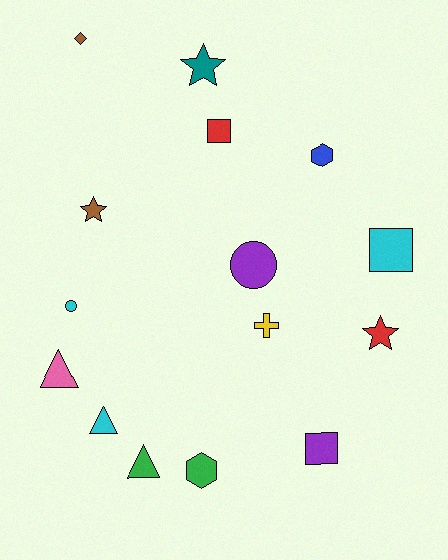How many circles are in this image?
There are 2 circles.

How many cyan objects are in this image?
There are 3 cyan objects.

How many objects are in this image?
There are 15 objects.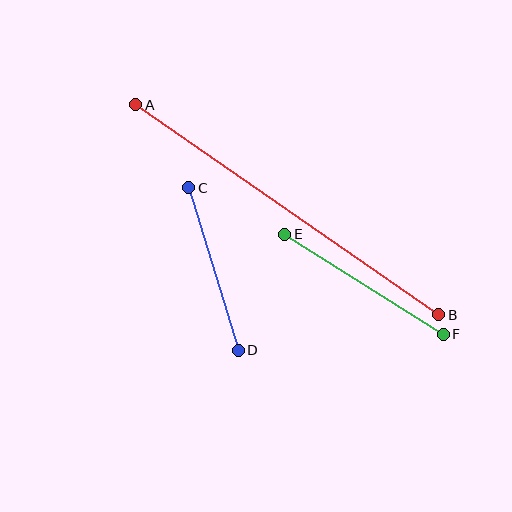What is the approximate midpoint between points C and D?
The midpoint is at approximately (214, 269) pixels.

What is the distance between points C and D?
The distance is approximately 170 pixels.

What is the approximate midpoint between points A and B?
The midpoint is at approximately (287, 210) pixels.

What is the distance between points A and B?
The distance is approximately 369 pixels.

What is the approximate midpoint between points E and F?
The midpoint is at approximately (364, 284) pixels.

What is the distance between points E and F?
The distance is approximately 187 pixels.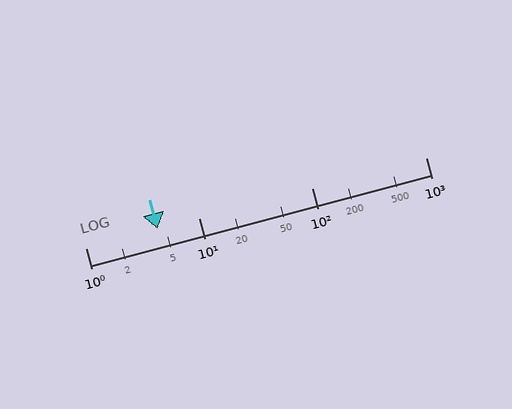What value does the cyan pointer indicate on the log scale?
The pointer indicates approximately 4.3.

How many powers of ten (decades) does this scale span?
The scale spans 3 decades, from 1 to 1000.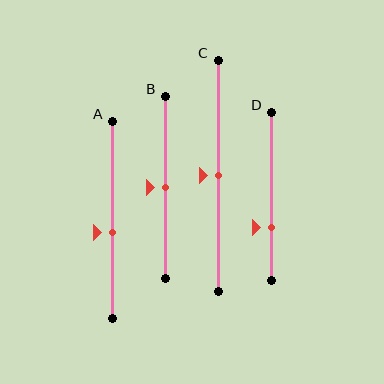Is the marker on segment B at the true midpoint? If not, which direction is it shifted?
Yes, the marker on segment B is at the true midpoint.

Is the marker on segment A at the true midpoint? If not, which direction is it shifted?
No, the marker on segment A is shifted downward by about 6% of the segment length.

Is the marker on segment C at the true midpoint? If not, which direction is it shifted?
Yes, the marker on segment C is at the true midpoint.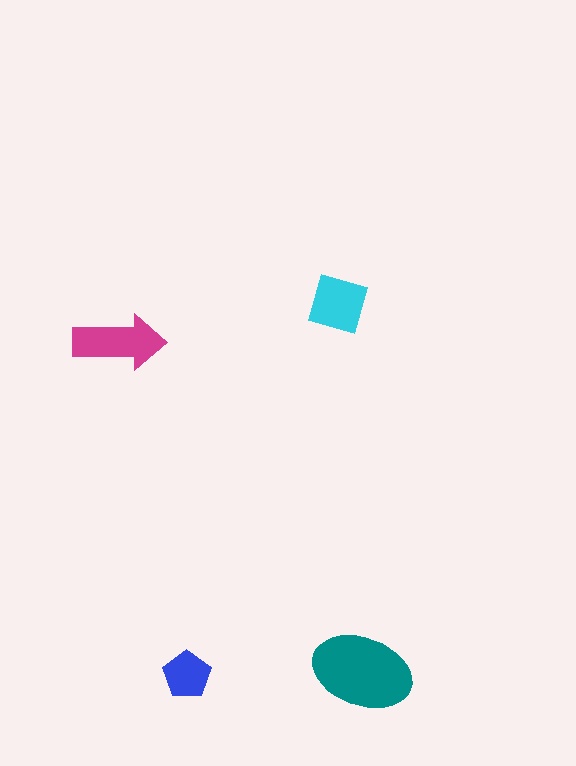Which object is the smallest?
The blue pentagon.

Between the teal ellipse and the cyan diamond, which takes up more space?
The teal ellipse.